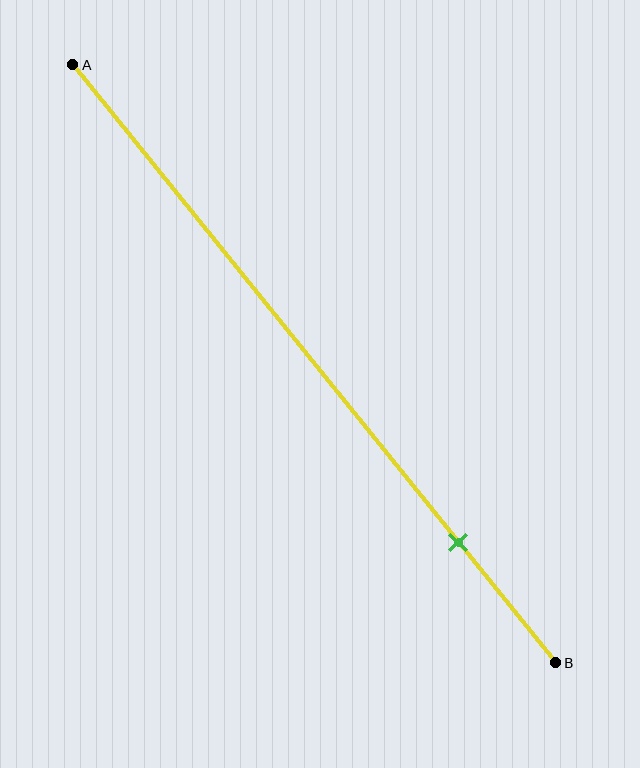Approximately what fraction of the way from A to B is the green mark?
The green mark is approximately 80% of the way from A to B.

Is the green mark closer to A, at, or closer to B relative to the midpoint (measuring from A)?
The green mark is closer to point B than the midpoint of segment AB.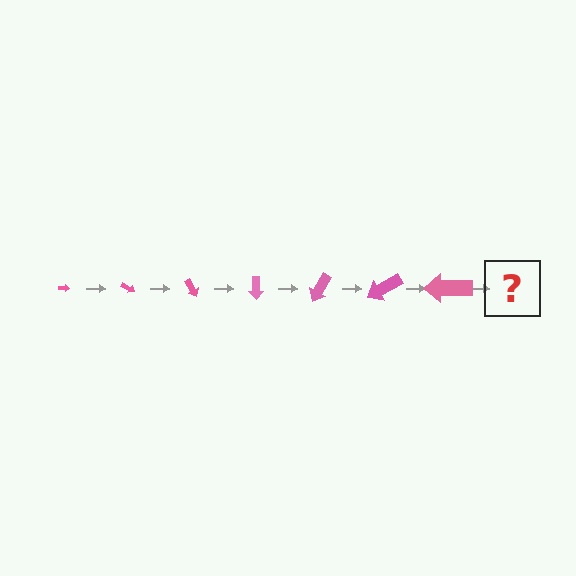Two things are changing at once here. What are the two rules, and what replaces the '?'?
The two rules are that the arrow grows larger each step and it rotates 30 degrees each step. The '?' should be an arrow, larger than the previous one and rotated 210 degrees from the start.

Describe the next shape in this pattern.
It should be an arrow, larger than the previous one and rotated 210 degrees from the start.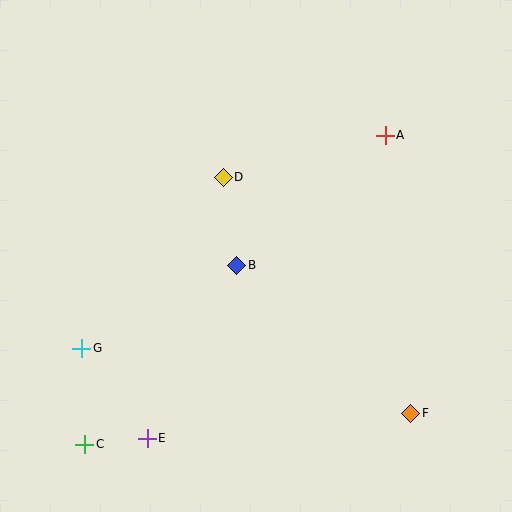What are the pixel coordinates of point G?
Point G is at (82, 348).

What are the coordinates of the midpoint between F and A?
The midpoint between F and A is at (398, 274).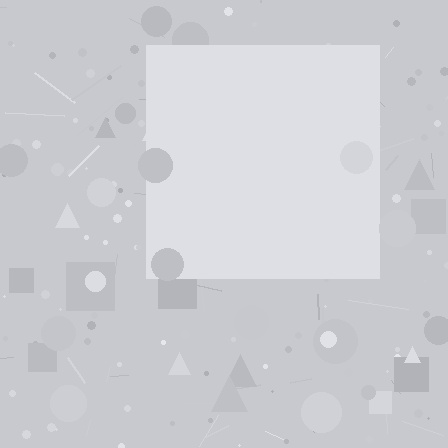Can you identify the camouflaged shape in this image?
The camouflaged shape is a square.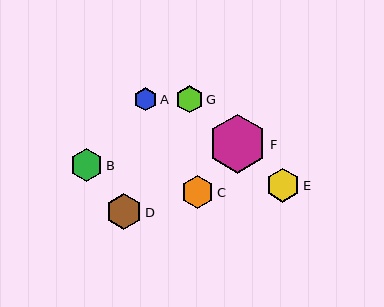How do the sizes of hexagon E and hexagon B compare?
Hexagon E and hexagon B are approximately the same size.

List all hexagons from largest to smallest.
From largest to smallest: F, D, E, C, B, G, A.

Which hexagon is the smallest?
Hexagon A is the smallest with a size of approximately 23 pixels.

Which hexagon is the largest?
Hexagon F is the largest with a size of approximately 59 pixels.